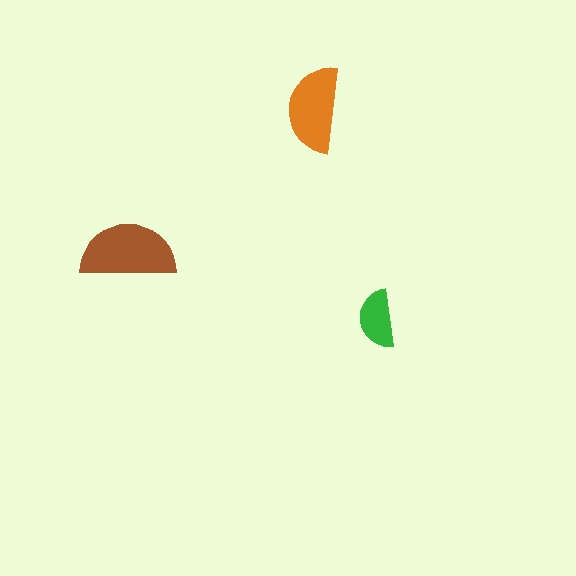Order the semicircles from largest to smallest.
the brown one, the orange one, the green one.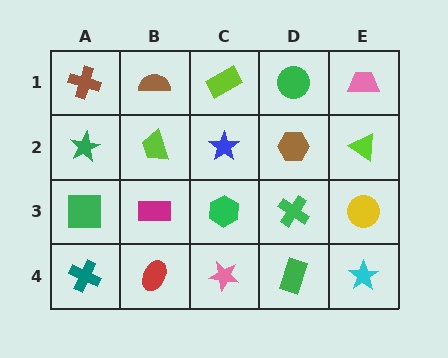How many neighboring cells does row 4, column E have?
2.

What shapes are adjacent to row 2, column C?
A lime rectangle (row 1, column C), a green hexagon (row 3, column C), a lime trapezoid (row 2, column B), a brown hexagon (row 2, column D).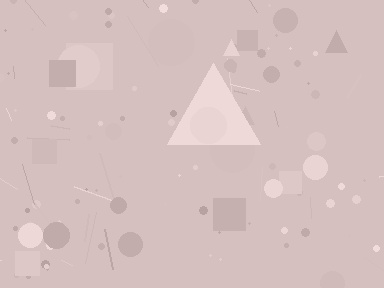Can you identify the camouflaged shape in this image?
The camouflaged shape is a triangle.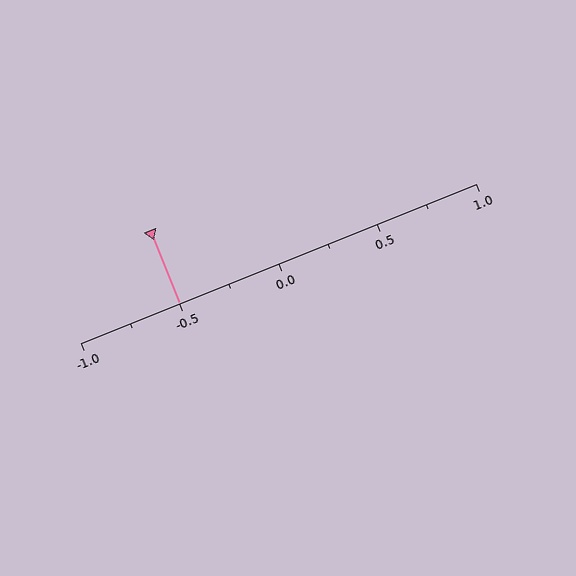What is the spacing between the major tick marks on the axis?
The major ticks are spaced 0.5 apart.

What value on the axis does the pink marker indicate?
The marker indicates approximately -0.5.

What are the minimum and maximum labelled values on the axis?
The axis runs from -1.0 to 1.0.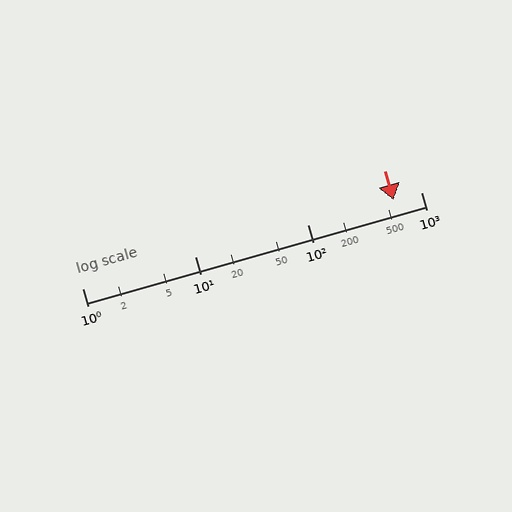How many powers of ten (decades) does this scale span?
The scale spans 3 decades, from 1 to 1000.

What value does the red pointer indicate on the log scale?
The pointer indicates approximately 570.